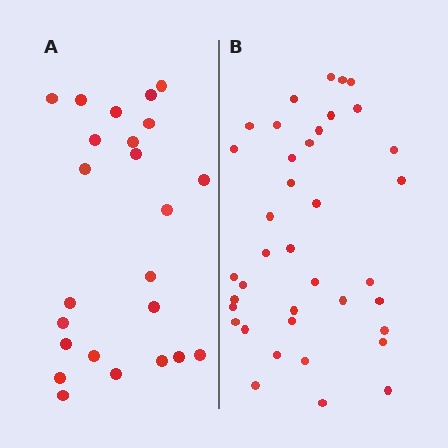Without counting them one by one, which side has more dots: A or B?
Region B (the right region) has more dots.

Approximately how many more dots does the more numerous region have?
Region B has approximately 15 more dots than region A.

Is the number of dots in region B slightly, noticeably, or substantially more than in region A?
Region B has substantially more. The ratio is roughly 1.6 to 1.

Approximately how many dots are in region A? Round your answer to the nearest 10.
About 20 dots. (The exact count is 24, which rounds to 20.)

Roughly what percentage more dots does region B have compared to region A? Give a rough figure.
About 60% more.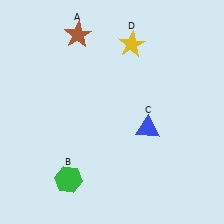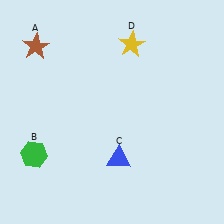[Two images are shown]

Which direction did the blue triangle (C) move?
The blue triangle (C) moved down.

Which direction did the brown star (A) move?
The brown star (A) moved left.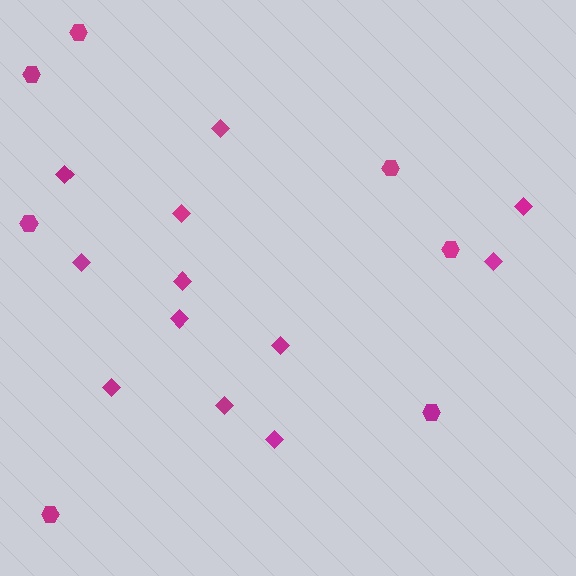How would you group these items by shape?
There are 2 groups: one group of diamonds (12) and one group of hexagons (7).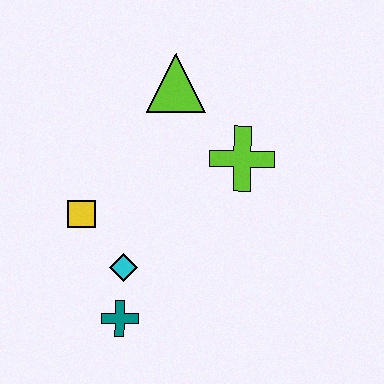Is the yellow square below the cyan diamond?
No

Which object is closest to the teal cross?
The cyan diamond is closest to the teal cross.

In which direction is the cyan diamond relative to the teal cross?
The cyan diamond is above the teal cross.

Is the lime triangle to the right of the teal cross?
Yes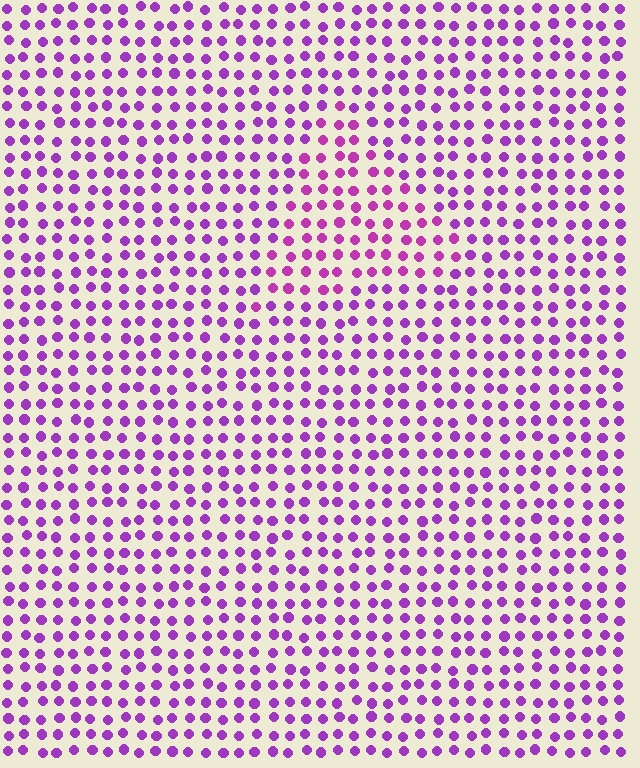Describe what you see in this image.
The image is filled with small purple elements in a uniform arrangement. A triangle-shaped region is visible where the elements are tinted to a slightly different hue, forming a subtle color boundary.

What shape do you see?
I see a triangle.